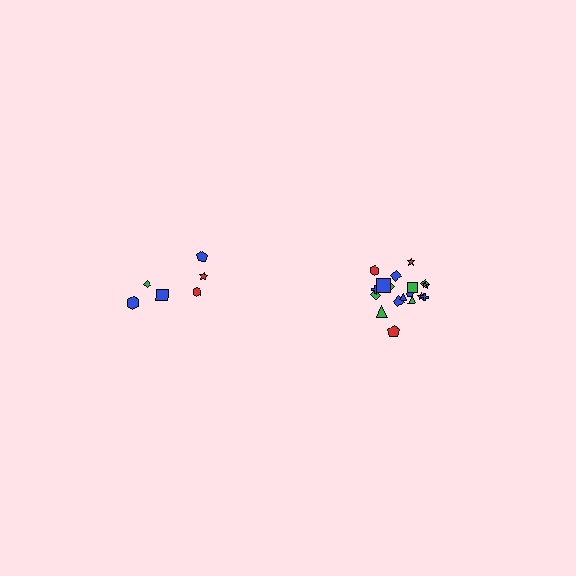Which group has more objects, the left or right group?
The right group.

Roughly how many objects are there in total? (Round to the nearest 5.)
Roughly 25 objects in total.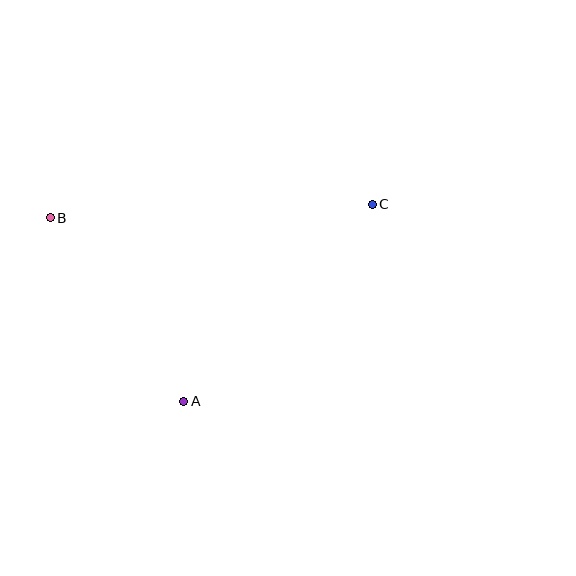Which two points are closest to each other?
Points A and B are closest to each other.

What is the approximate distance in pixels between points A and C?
The distance between A and C is approximately 273 pixels.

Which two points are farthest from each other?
Points B and C are farthest from each other.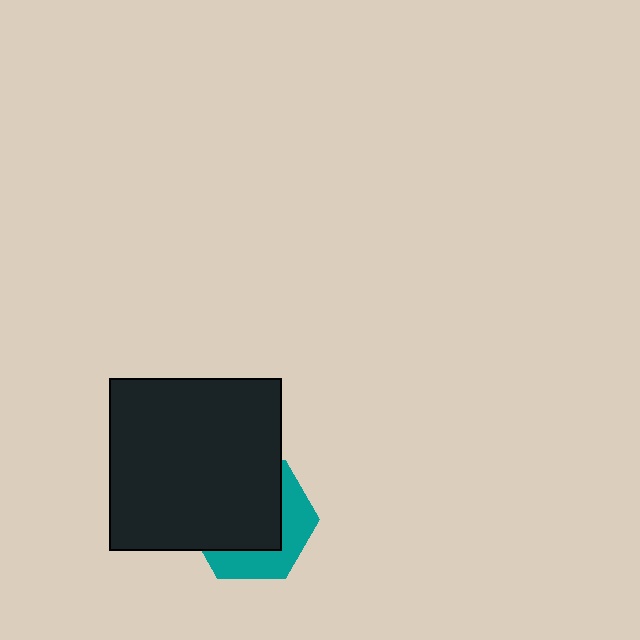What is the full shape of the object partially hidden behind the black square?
The partially hidden object is a teal hexagon.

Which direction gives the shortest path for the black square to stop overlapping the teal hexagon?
Moving toward the upper-left gives the shortest separation.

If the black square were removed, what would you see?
You would see the complete teal hexagon.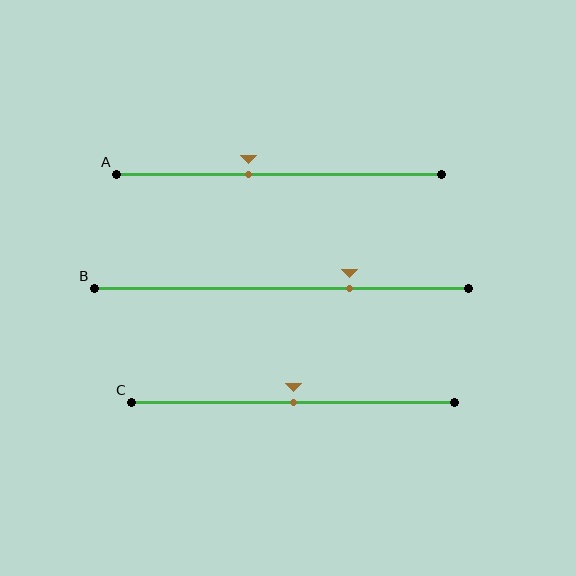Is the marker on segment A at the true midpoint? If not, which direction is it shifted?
No, the marker on segment A is shifted to the left by about 9% of the segment length.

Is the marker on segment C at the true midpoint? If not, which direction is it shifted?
Yes, the marker on segment C is at the true midpoint.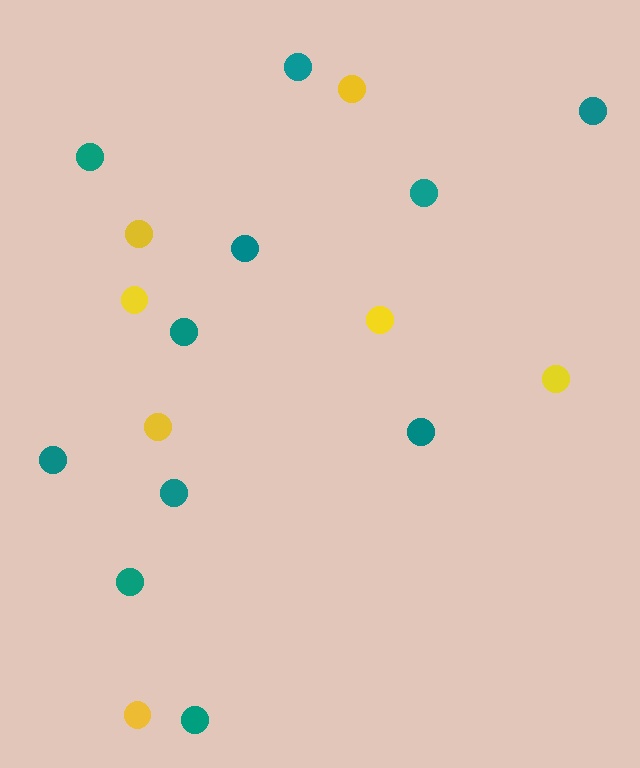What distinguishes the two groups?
There are 2 groups: one group of yellow circles (7) and one group of teal circles (11).